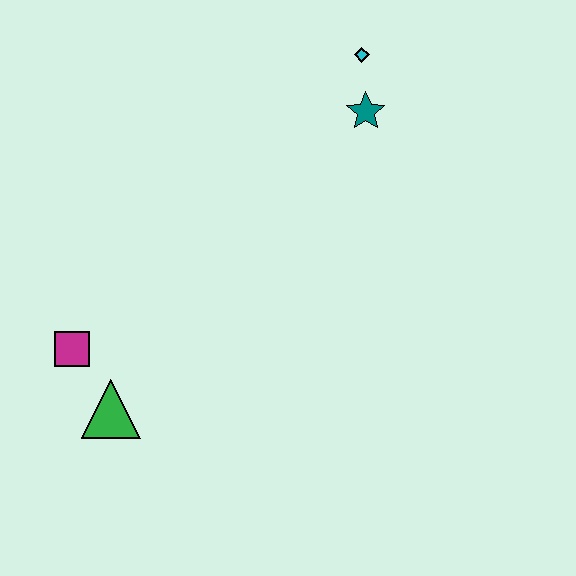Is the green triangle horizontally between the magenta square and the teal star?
Yes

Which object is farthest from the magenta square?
The cyan diamond is farthest from the magenta square.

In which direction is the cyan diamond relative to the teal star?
The cyan diamond is above the teal star.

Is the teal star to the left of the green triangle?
No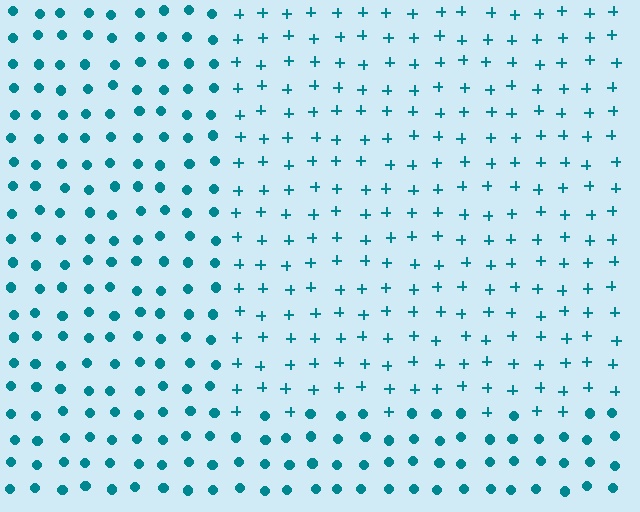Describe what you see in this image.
The image is filled with small teal elements arranged in a uniform grid. A rectangle-shaped region contains plus signs, while the surrounding area contains circles. The boundary is defined purely by the change in element shape.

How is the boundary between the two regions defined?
The boundary is defined by a change in element shape: plus signs inside vs. circles outside. All elements share the same color and spacing.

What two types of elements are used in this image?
The image uses plus signs inside the rectangle region and circles outside it.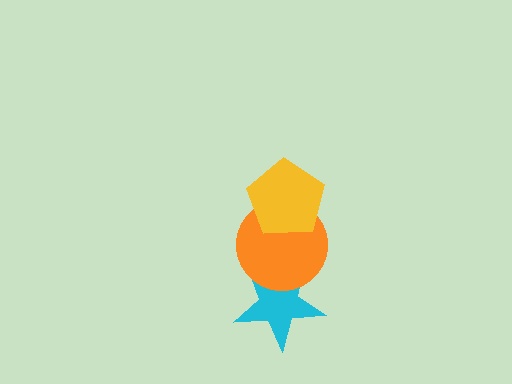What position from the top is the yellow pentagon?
The yellow pentagon is 1st from the top.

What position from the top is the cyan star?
The cyan star is 3rd from the top.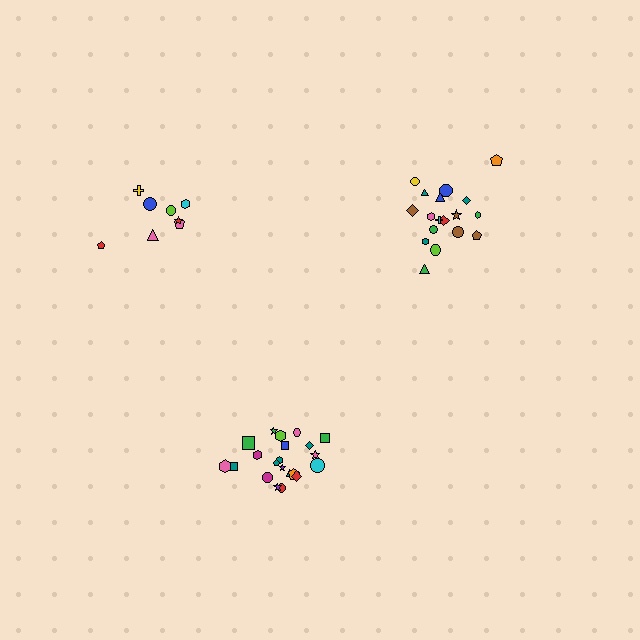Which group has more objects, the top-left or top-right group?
The top-right group.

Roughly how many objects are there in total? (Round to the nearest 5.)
Roughly 50 objects in total.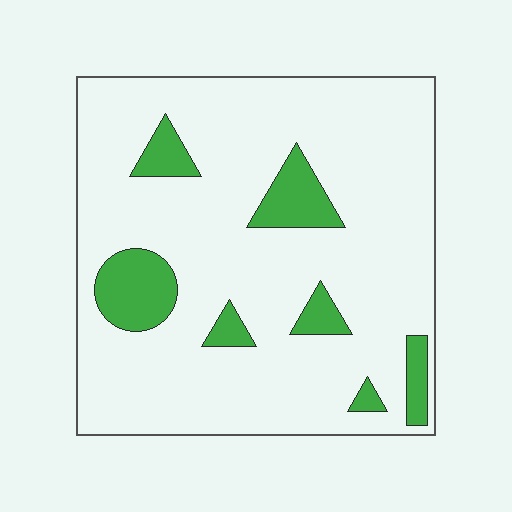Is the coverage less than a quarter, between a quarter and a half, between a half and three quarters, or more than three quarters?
Less than a quarter.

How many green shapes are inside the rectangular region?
7.